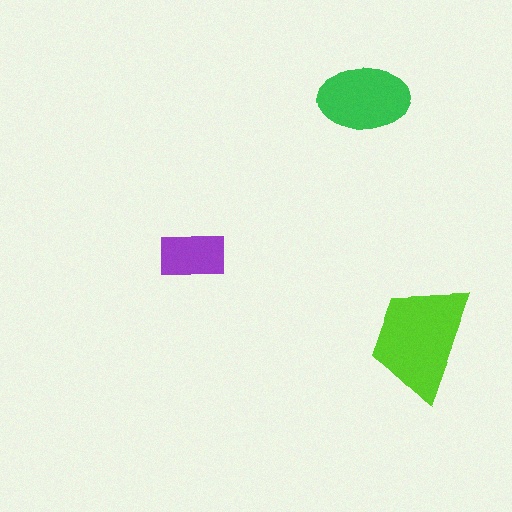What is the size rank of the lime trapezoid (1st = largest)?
1st.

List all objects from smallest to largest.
The purple rectangle, the green ellipse, the lime trapezoid.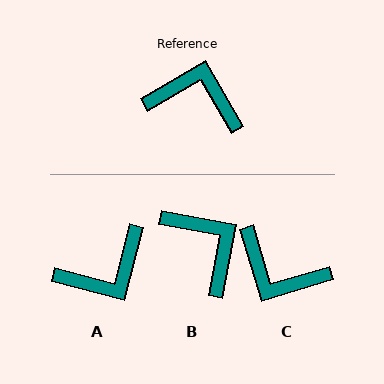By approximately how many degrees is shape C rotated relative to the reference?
Approximately 167 degrees counter-clockwise.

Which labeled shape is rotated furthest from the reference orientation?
C, about 167 degrees away.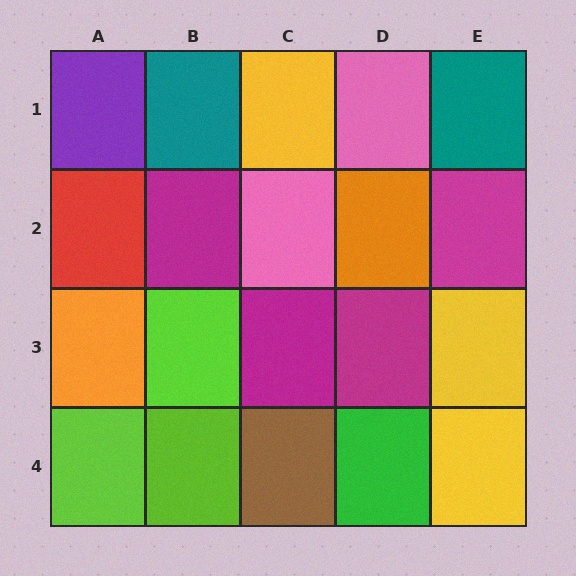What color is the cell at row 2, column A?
Red.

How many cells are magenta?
4 cells are magenta.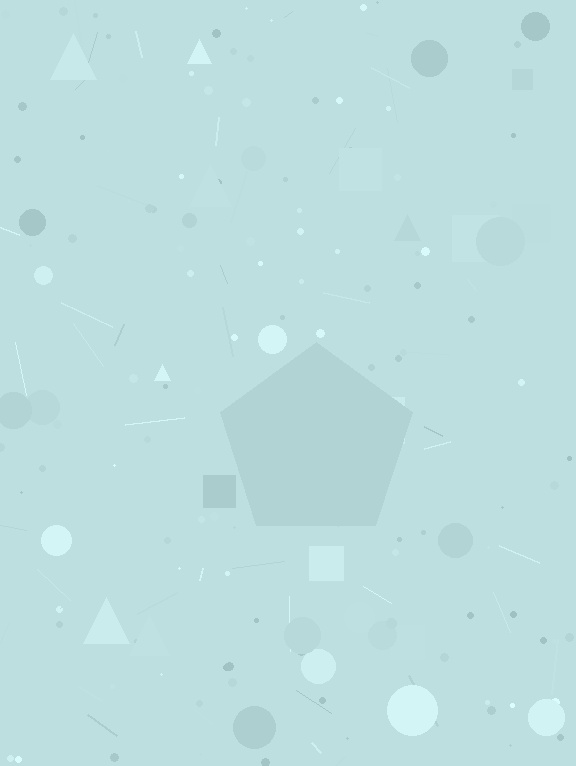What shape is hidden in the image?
A pentagon is hidden in the image.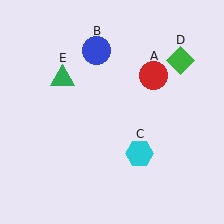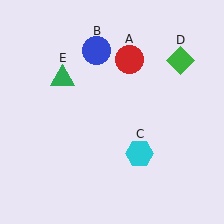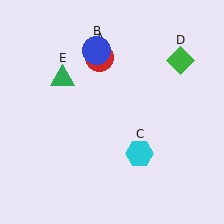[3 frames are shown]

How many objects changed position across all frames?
1 object changed position: red circle (object A).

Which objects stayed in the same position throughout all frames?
Blue circle (object B) and cyan hexagon (object C) and green diamond (object D) and green triangle (object E) remained stationary.